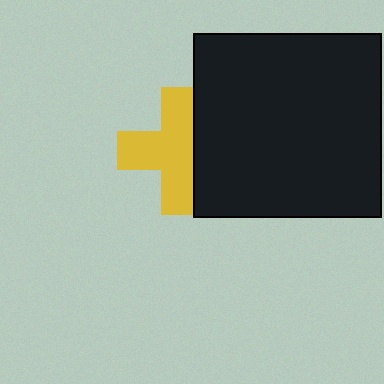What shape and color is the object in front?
The object in front is a black rectangle.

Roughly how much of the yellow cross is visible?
Most of it is visible (roughly 70%).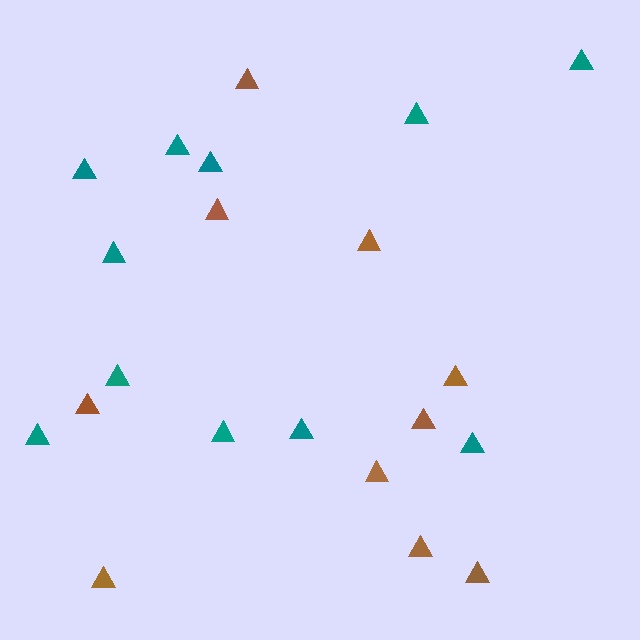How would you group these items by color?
There are 2 groups: one group of teal triangles (11) and one group of brown triangles (10).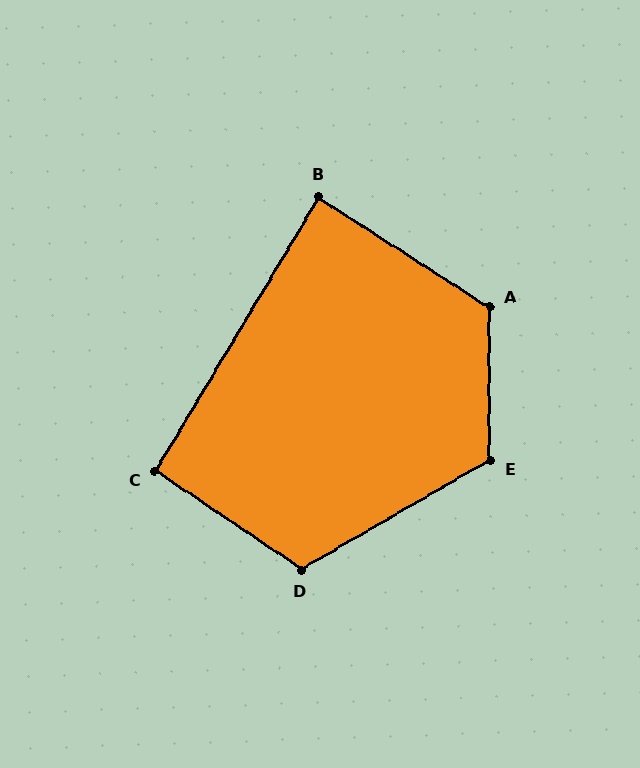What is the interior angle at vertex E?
Approximately 120 degrees (obtuse).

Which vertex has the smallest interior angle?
B, at approximately 88 degrees.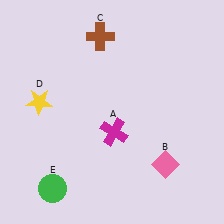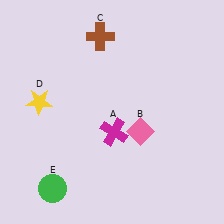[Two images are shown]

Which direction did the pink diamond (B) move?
The pink diamond (B) moved up.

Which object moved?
The pink diamond (B) moved up.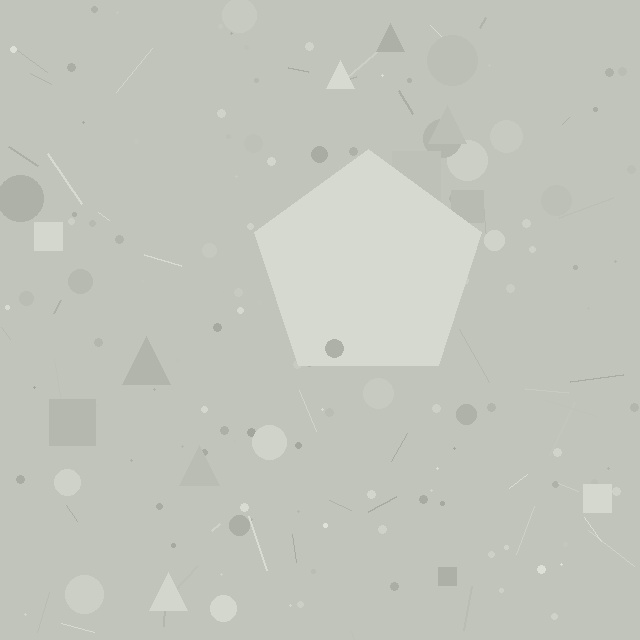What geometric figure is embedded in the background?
A pentagon is embedded in the background.